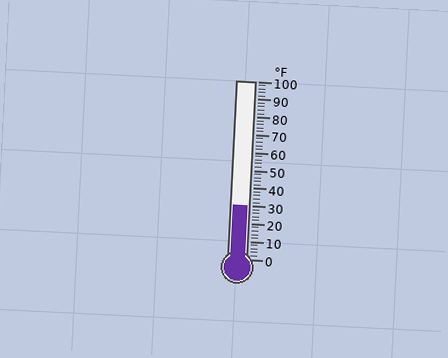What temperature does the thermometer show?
The thermometer shows approximately 30°F.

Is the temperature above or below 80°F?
The temperature is below 80°F.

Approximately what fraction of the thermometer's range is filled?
The thermometer is filled to approximately 30% of its range.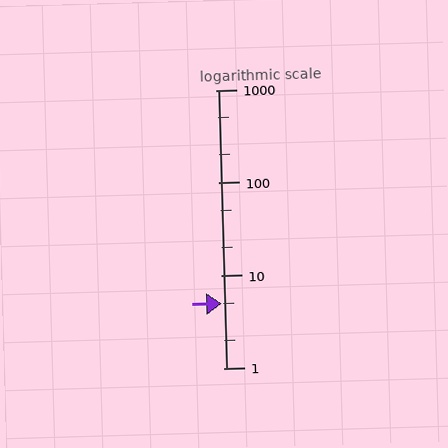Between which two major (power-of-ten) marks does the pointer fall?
The pointer is between 1 and 10.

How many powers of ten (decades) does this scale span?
The scale spans 3 decades, from 1 to 1000.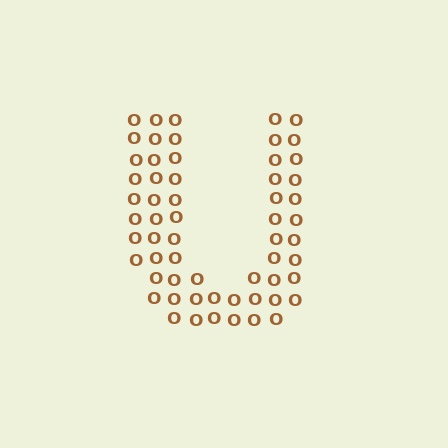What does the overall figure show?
The overall figure shows the letter U.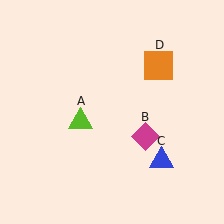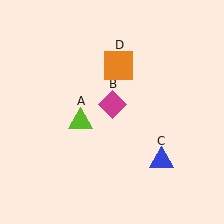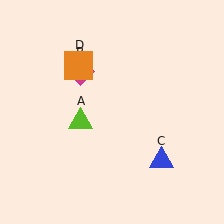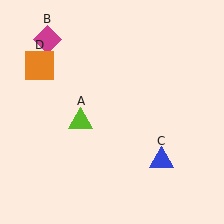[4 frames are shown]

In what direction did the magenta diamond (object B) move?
The magenta diamond (object B) moved up and to the left.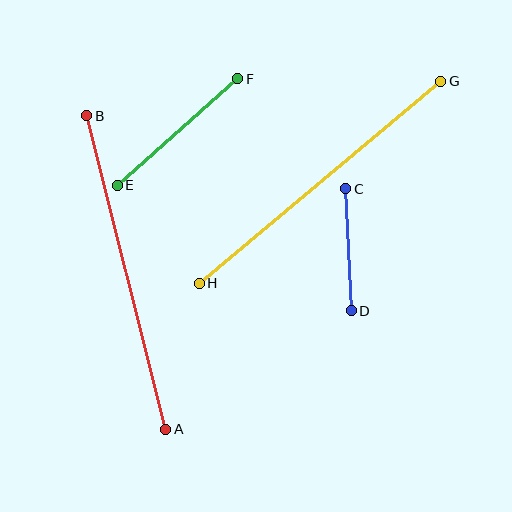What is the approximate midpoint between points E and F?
The midpoint is at approximately (178, 132) pixels.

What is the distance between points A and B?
The distance is approximately 323 pixels.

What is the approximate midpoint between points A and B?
The midpoint is at approximately (126, 273) pixels.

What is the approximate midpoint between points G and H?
The midpoint is at approximately (320, 182) pixels.